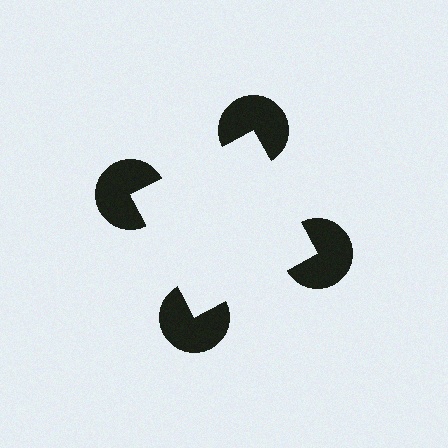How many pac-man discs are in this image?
There are 4 — one at each vertex of the illusory square.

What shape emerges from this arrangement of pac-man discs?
An illusory square — its edges are inferred from the aligned wedge cuts in the pac-man discs, not physically drawn.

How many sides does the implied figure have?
4 sides.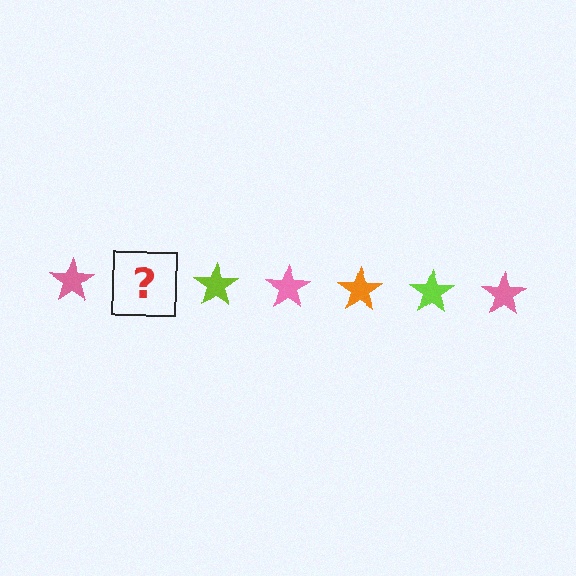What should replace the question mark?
The question mark should be replaced with an orange star.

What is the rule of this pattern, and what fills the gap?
The rule is that the pattern cycles through pink, orange, lime stars. The gap should be filled with an orange star.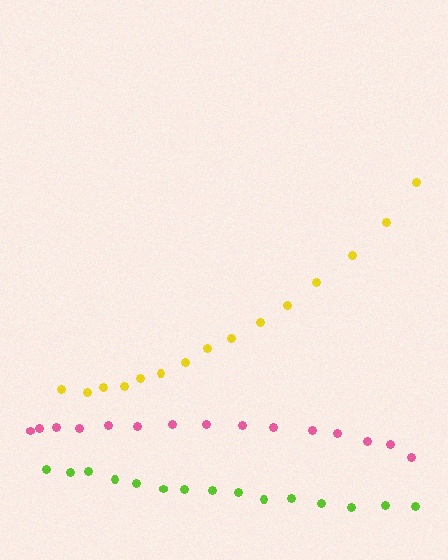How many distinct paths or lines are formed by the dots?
There are 3 distinct paths.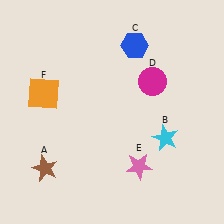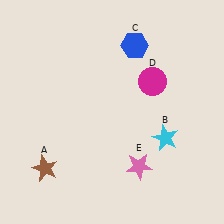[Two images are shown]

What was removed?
The orange square (F) was removed in Image 2.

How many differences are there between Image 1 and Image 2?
There is 1 difference between the two images.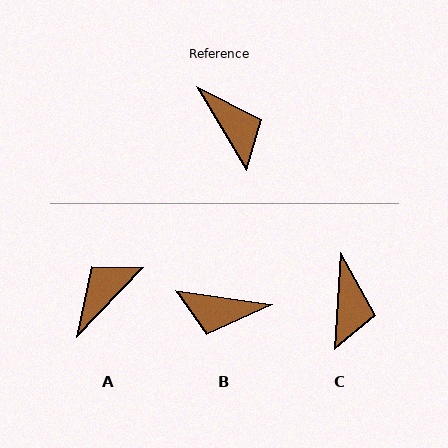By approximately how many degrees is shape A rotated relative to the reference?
Approximately 105 degrees counter-clockwise.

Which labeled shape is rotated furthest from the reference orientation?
B, about 129 degrees away.